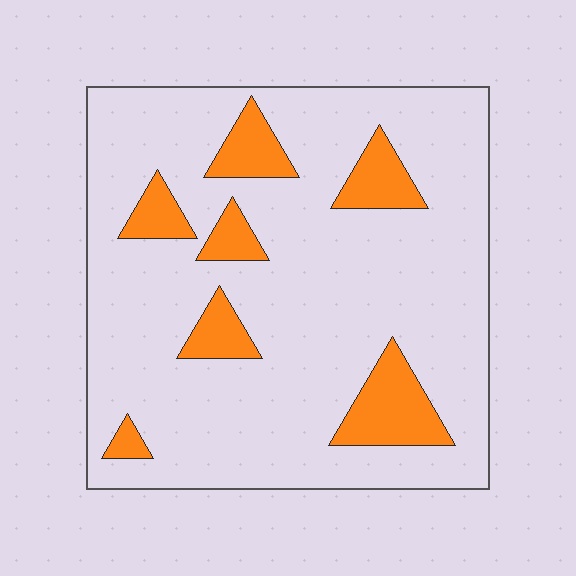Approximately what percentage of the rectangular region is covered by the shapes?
Approximately 15%.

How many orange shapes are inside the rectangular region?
7.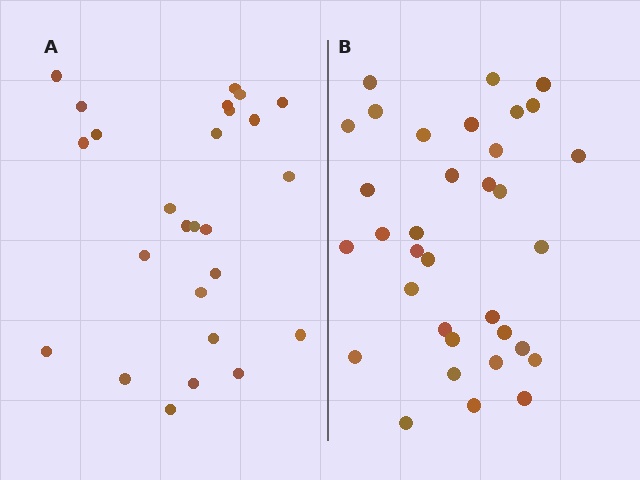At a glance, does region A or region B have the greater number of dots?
Region B (the right region) has more dots.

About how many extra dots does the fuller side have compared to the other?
Region B has roughly 8 or so more dots than region A.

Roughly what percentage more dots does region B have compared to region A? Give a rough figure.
About 30% more.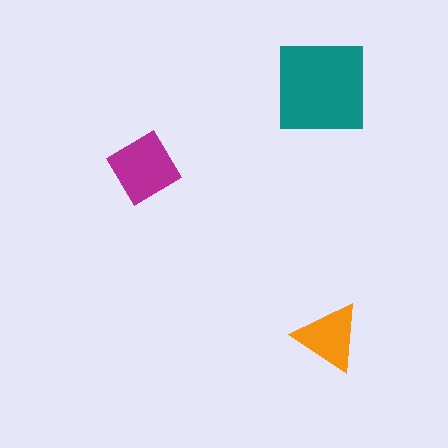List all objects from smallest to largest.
The orange triangle, the magenta diamond, the teal square.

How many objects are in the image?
There are 3 objects in the image.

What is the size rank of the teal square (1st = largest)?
1st.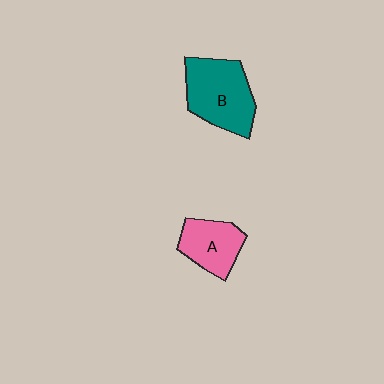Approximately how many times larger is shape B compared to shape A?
Approximately 1.5 times.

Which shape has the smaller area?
Shape A (pink).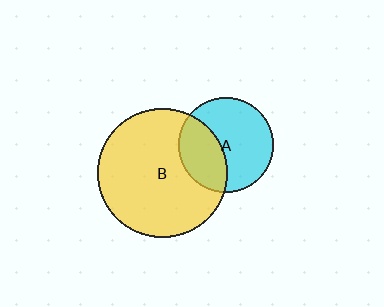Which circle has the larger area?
Circle B (yellow).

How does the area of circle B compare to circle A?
Approximately 1.9 times.